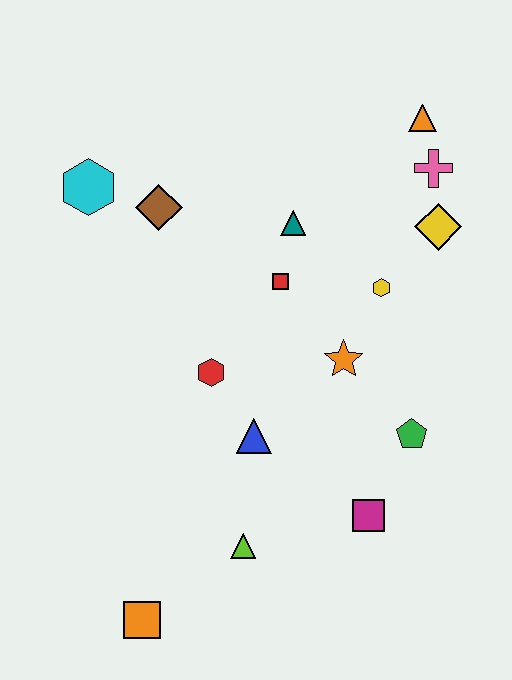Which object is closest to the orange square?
The lime triangle is closest to the orange square.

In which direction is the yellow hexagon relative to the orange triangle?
The yellow hexagon is below the orange triangle.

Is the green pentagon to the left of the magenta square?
No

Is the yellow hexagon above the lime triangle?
Yes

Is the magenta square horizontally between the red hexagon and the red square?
No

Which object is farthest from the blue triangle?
The orange triangle is farthest from the blue triangle.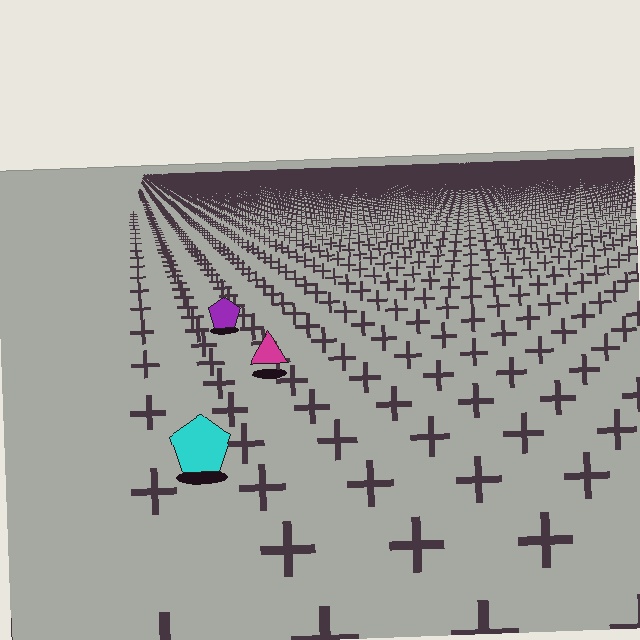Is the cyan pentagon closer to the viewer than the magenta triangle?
Yes. The cyan pentagon is closer — you can tell from the texture gradient: the ground texture is coarser near it.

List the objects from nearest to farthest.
From nearest to farthest: the cyan pentagon, the magenta triangle, the purple pentagon.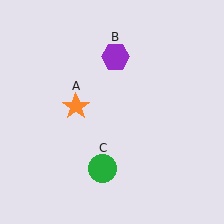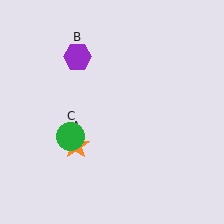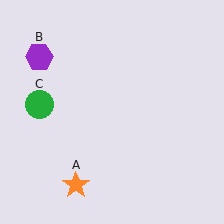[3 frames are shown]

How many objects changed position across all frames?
3 objects changed position: orange star (object A), purple hexagon (object B), green circle (object C).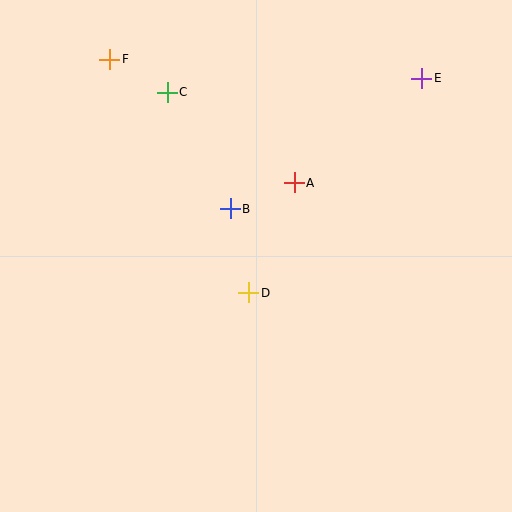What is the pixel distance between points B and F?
The distance between B and F is 192 pixels.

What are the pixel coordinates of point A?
Point A is at (294, 183).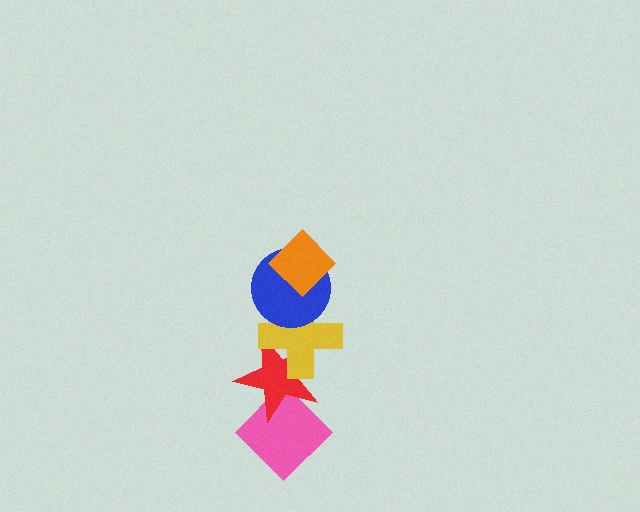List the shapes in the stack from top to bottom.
From top to bottom: the orange diamond, the blue circle, the yellow cross, the red star, the pink diamond.